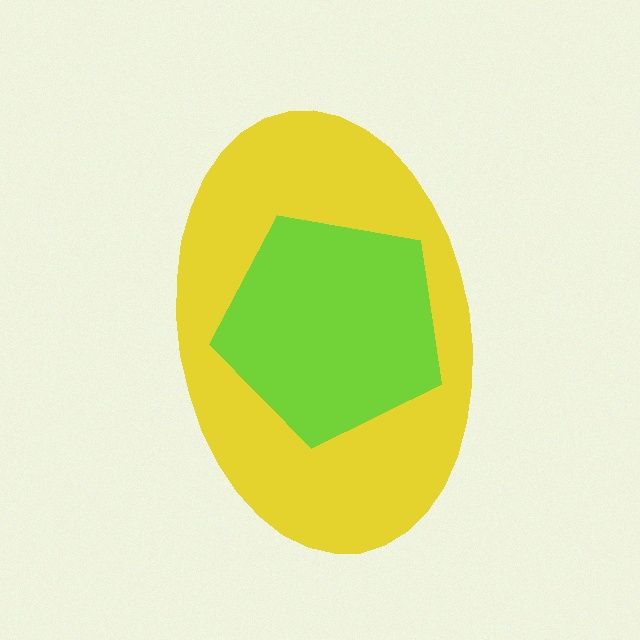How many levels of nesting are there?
2.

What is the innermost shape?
The lime pentagon.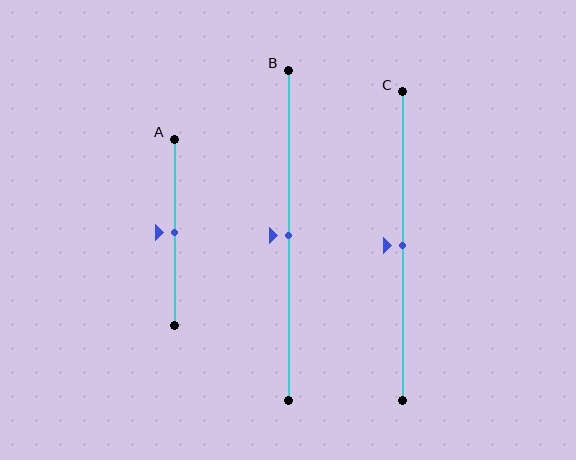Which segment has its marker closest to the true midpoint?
Segment A has its marker closest to the true midpoint.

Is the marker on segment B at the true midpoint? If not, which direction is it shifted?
Yes, the marker on segment B is at the true midpoint.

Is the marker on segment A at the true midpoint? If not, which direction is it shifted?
Yes, the marker on segment A is at the true midpoint.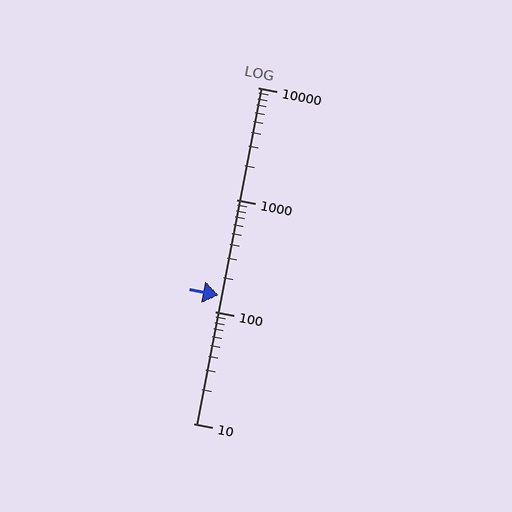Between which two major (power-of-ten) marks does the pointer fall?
The pointer is between 100 and 1000.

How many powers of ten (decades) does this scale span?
The scale spans 3 decades, from 10 to 10000.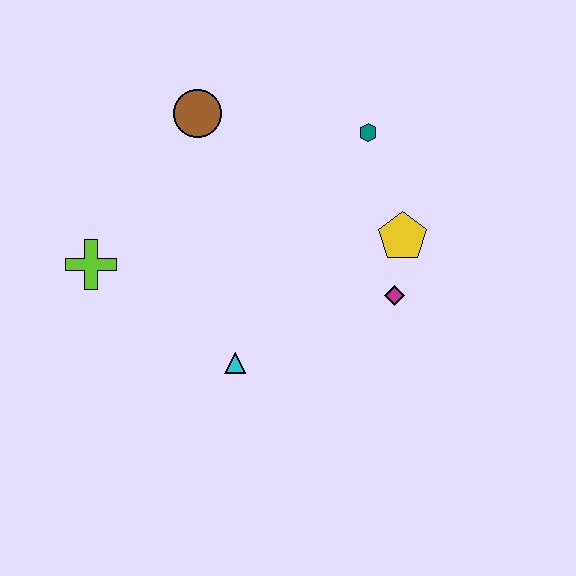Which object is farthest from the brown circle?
The magenta diamond is farthest from the brown circle.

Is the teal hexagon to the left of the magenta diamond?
Yes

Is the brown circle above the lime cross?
Yes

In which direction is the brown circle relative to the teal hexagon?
The brown circle is to the left of the teal hexagon.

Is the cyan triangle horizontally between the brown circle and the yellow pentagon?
Yes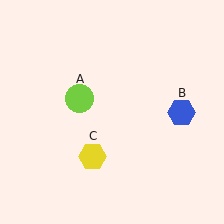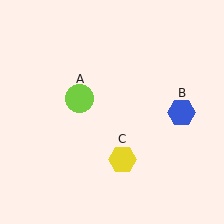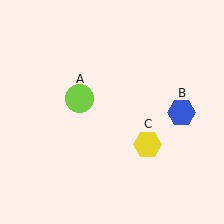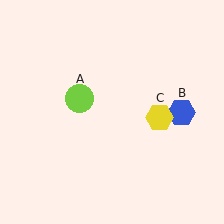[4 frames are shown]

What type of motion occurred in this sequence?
The yellow hexagon (object C) rotated counterclockwise around the center of the scene.